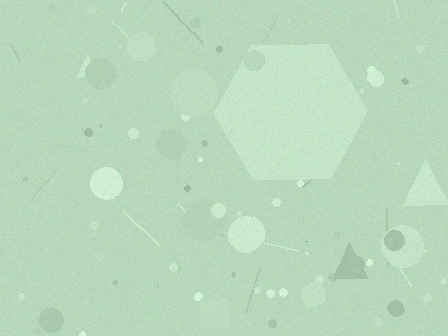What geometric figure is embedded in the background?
A hexagon is embedded in the background.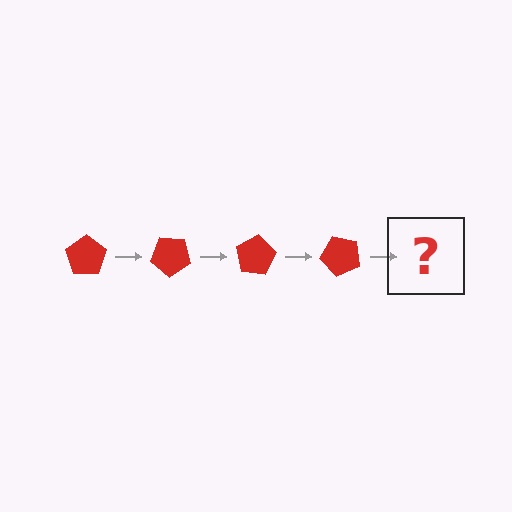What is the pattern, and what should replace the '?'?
The pattern is that the pentagon rotates 40 degrees each step. The '?' should be a red pentagon rotated 160 degrees.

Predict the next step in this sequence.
The next step is a red pentagon rotated 160 degrees.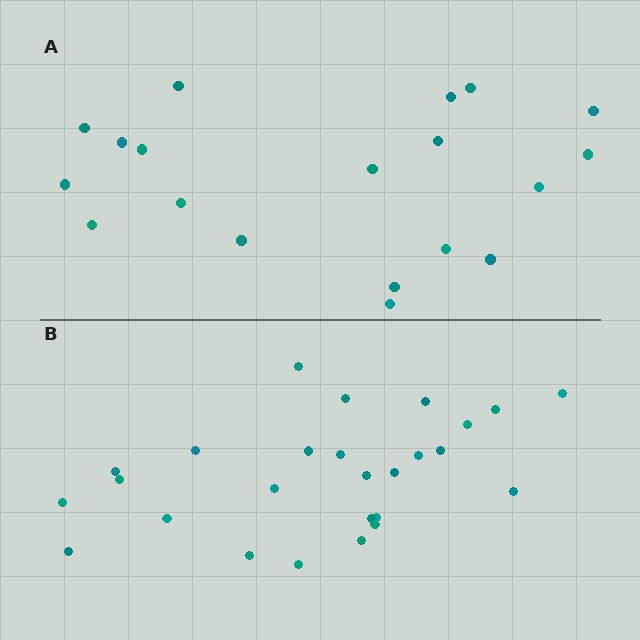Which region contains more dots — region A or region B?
Region B (the bottom region) has more dots.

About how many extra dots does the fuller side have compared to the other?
Region B has roughly 8 or so more dots than region A.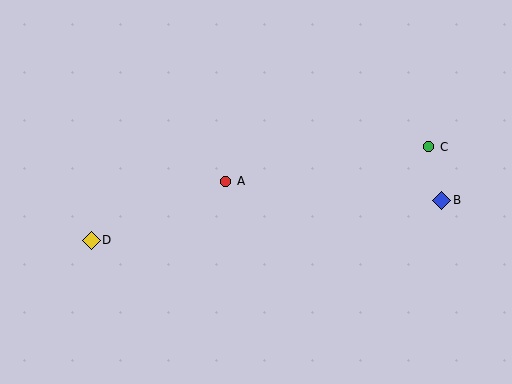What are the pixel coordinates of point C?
Point C is at (429, 147).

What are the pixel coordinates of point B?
Point B is at (442, 200).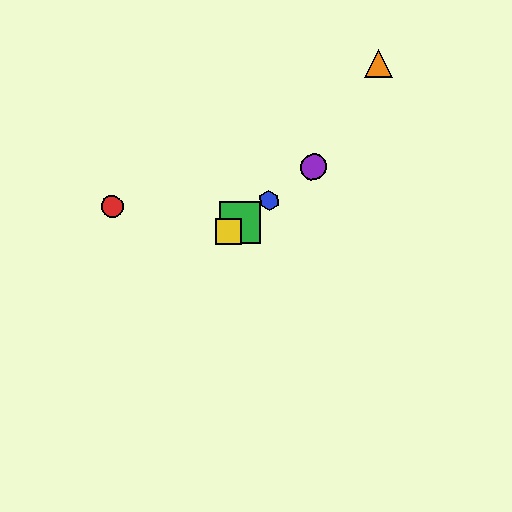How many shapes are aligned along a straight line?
4 shapes (the blue hexagon, the green square, the yellow square, the purple circle) are aligned along a straight line.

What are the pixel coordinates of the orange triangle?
The orange triangle is at (379, 64).